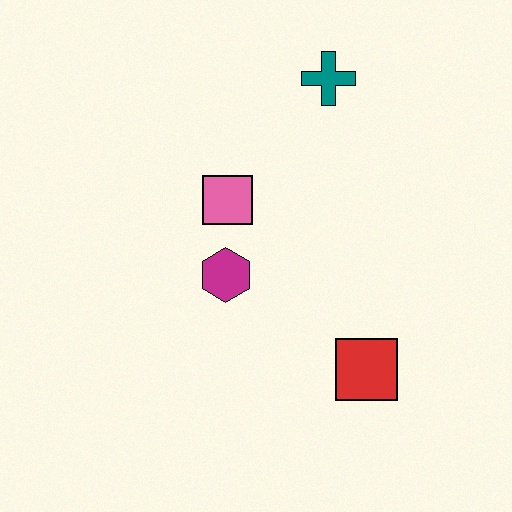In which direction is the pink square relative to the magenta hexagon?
The pink square is above the magenta hexagon.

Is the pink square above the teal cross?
No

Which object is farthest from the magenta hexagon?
The teal cross is farthest from the magenta hexagon.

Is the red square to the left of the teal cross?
No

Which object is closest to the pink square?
The magenta hexagon is closest to the pink square.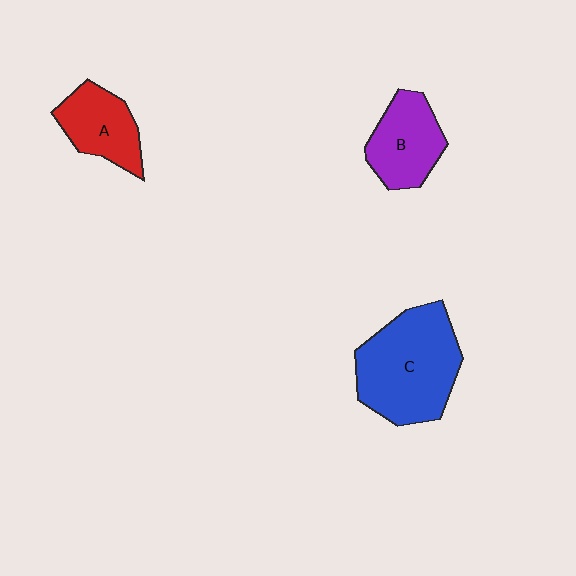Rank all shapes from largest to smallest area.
From largest to smallest: C (blue), B (purple), A (red).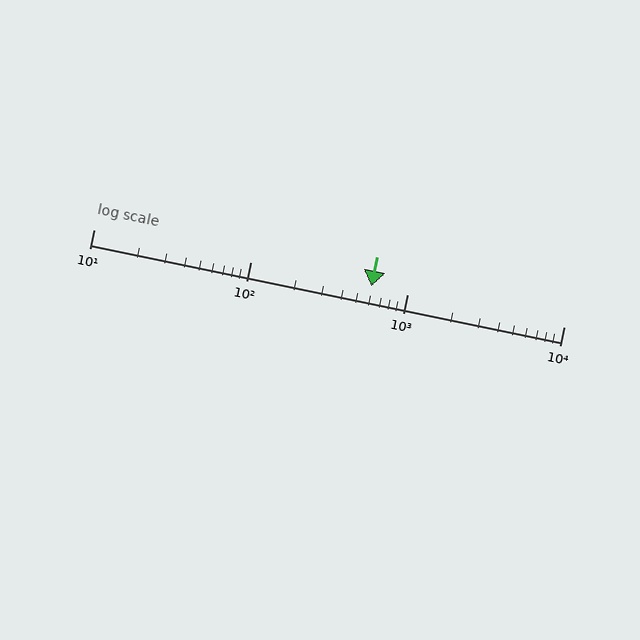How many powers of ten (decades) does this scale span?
The scale spans 3 decades, from 10 to 10000.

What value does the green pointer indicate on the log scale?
The pointer indicates approximately 590.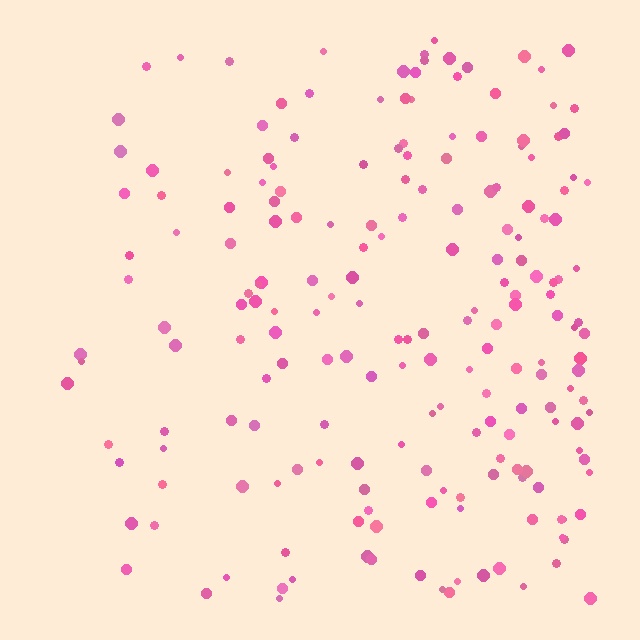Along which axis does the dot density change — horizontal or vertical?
Horizontal.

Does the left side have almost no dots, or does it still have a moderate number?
Still a moderate number, just noticeably fewer than the right.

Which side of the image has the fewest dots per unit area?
The left.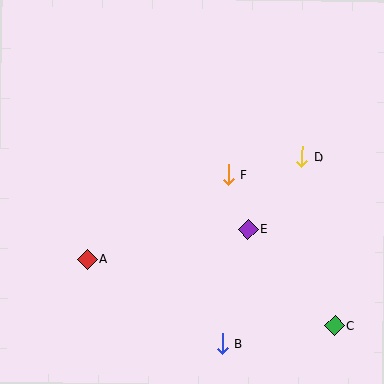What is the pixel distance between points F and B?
The distance between F and B is 169 pixels.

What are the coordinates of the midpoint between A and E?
The midpoint between A and E is at (168, 244).